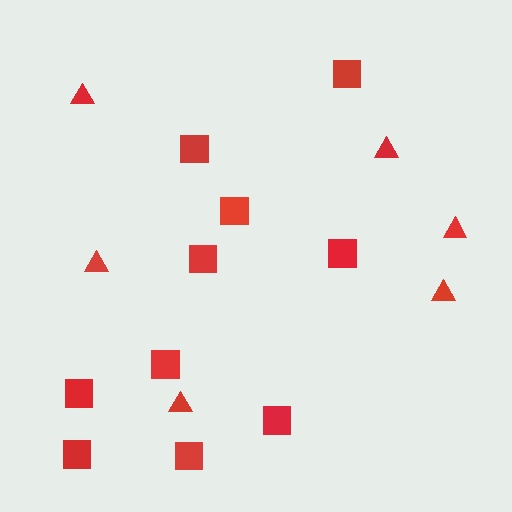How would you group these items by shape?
There are 2 groups: one group of squares (10) and one group of triangles (6).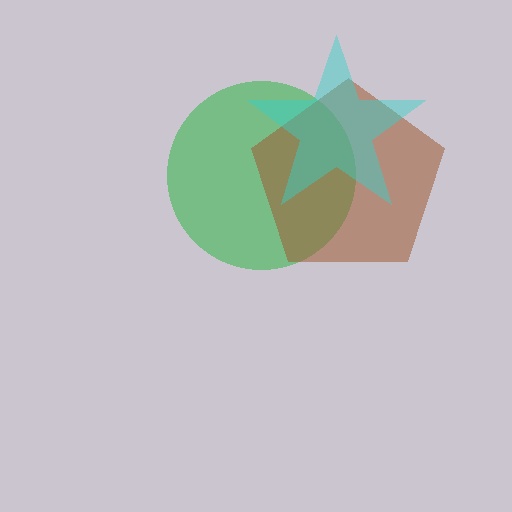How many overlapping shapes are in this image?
There are 3 overlapping shapes in the image.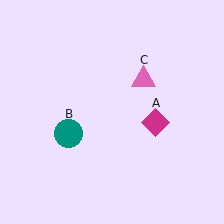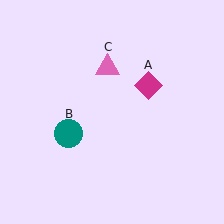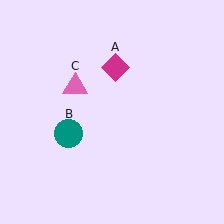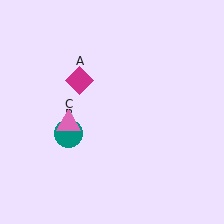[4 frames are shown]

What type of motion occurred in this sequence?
The magenta diamond (object A), pink triangle (object C) rotated counterclockwise around the center of the scene.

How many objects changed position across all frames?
2 objects changed position: magenta diamond (object A), pink triangle (object C).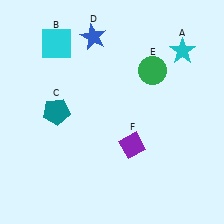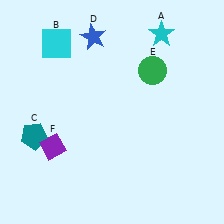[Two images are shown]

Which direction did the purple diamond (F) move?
The purple diamond (F) moved left.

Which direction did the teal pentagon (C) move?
The teal pentagon (C) moved down.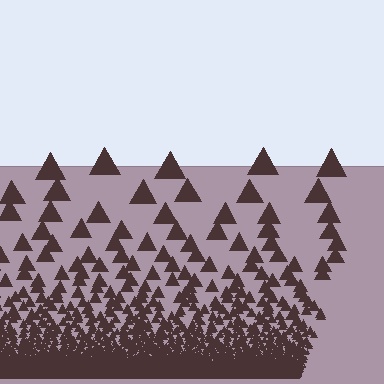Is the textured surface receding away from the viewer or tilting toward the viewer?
The surface appears to tilt toward the viewer. Texture elements get larger and sparser toward the top.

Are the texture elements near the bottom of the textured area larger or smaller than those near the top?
Smaller. The gradient is inverted — elements near the bottom are smaller and denser.